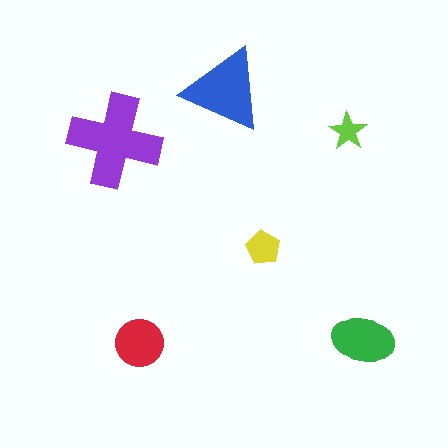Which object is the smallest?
The lime star.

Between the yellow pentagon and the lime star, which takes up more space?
The yellow pentagon.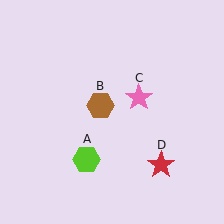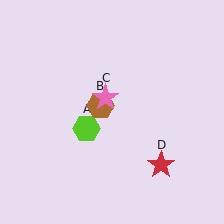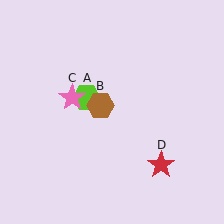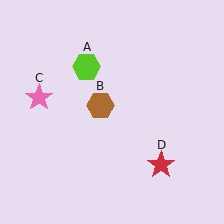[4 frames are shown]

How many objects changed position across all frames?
2 objects changed position: lime hexagon (object A), pink star (object C).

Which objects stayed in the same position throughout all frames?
Brown hexagon (object B) and red star (object D) remained stationary.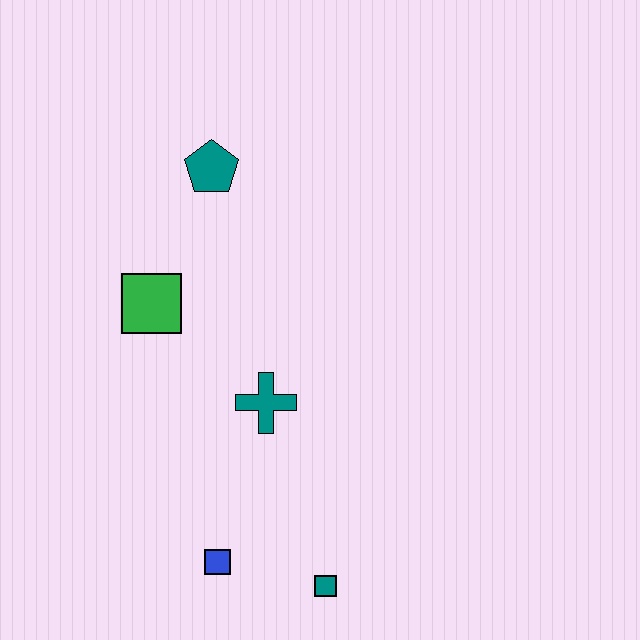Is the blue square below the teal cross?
Yes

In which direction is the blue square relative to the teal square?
The blue square is to the left of the teal square.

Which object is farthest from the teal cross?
The teal pentagon is farthest from the teal cross.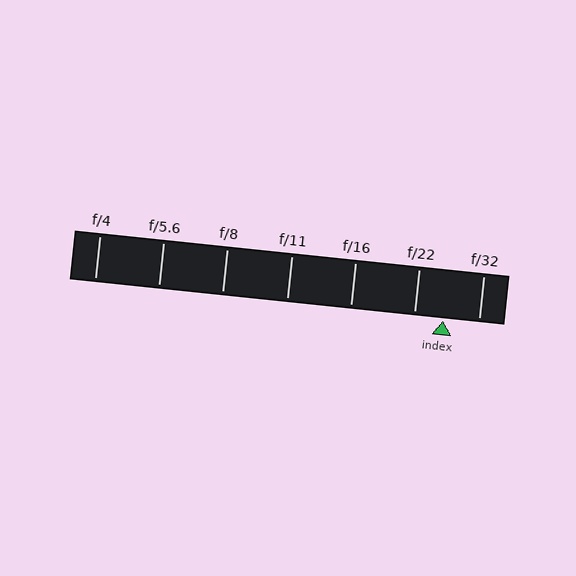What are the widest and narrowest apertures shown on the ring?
The widest aperture shown is f/4 and the narrowest is f/32.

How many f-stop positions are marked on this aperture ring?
There are 7 f-stop positions marked.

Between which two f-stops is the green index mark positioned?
The index mark is between f/22 and f/32.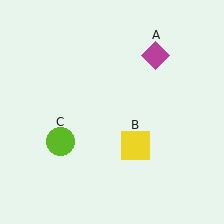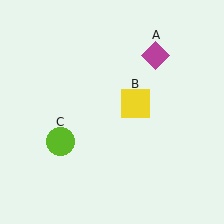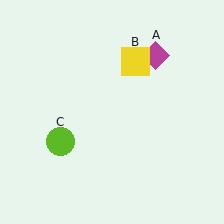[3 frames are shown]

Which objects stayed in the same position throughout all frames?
Magenta diamond (object A) and lime circle (object C) remained stationary.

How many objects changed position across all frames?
1 object changed position: yellow square (object B).